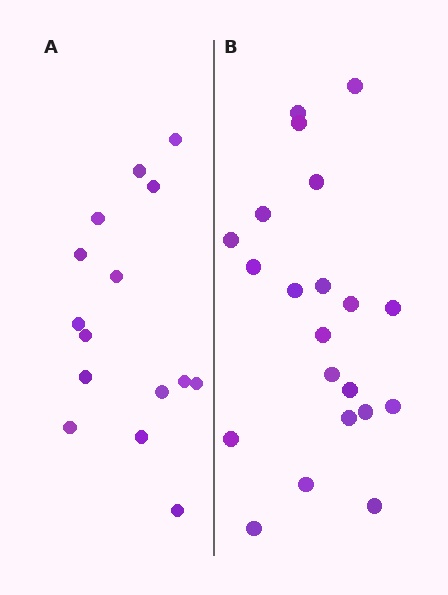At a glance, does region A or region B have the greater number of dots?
Region B (the right region) has more dots.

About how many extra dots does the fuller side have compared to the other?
Region B has about 6 more dots than region A.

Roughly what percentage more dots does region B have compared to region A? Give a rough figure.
About 40% more.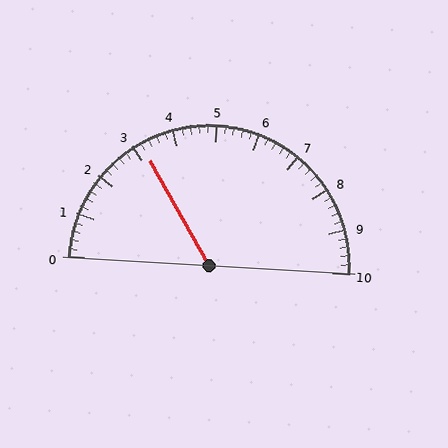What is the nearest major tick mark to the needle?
The nearest major tick mark is 3.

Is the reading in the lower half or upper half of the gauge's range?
The reading is in the lower half of the range (0 to 10).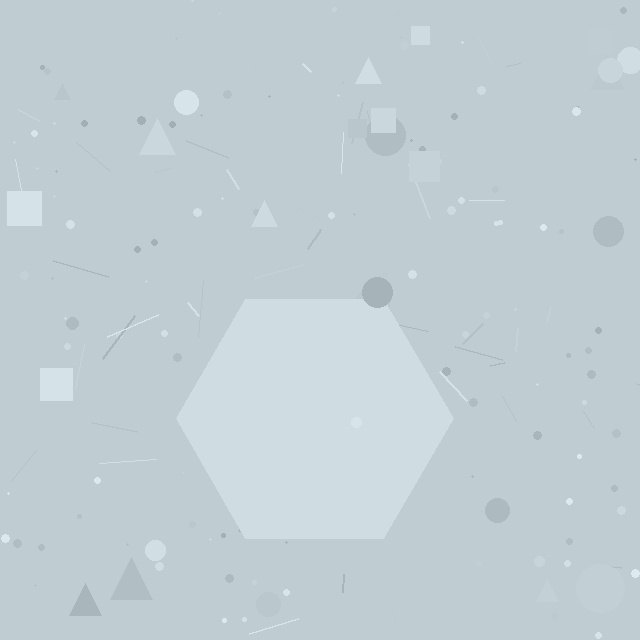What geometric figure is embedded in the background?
A hexagon is embedded in the background.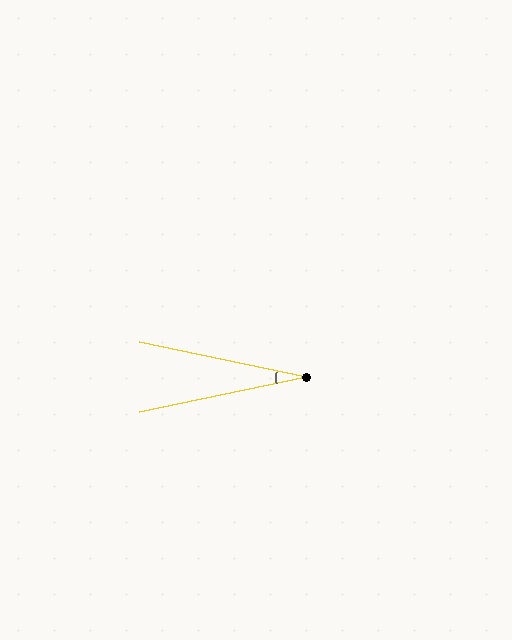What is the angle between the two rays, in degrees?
Approximately 24 degrees.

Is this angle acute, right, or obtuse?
It is acute.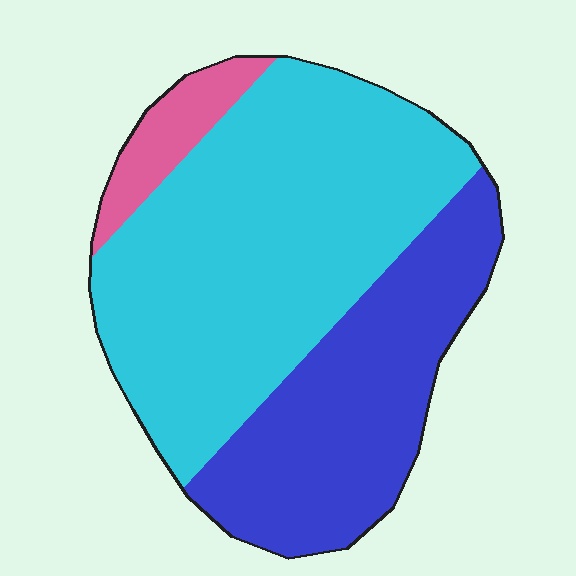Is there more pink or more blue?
Blue.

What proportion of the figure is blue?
Blue covers roughly 35% of the figure.